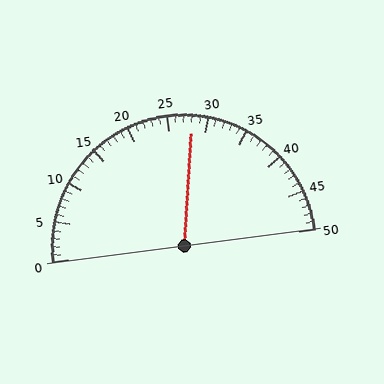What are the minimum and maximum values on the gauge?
The gauge ranges from 0 to 50.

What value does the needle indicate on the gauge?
The needle indicates approximately 28.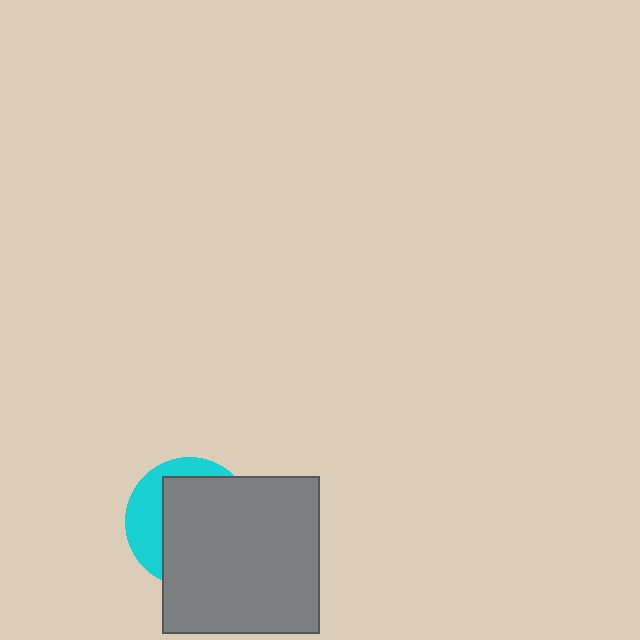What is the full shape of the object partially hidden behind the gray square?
The partially hidden object is a cyan circle.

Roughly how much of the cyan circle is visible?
A small part of it is visible (roughly 31%).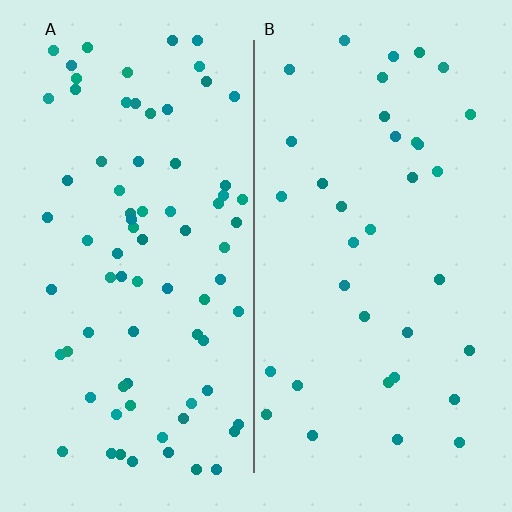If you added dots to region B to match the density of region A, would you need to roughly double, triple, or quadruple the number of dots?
Approximately double.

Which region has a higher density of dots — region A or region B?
A (the left).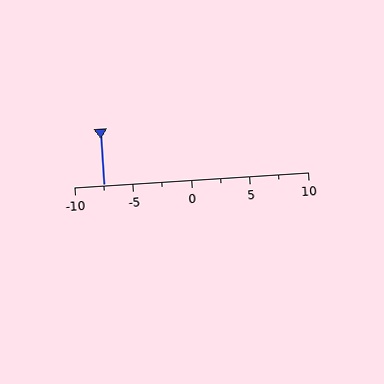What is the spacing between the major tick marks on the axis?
The major ticks are spaced 5 apart.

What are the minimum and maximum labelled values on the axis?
The axis runs from -10 to 10.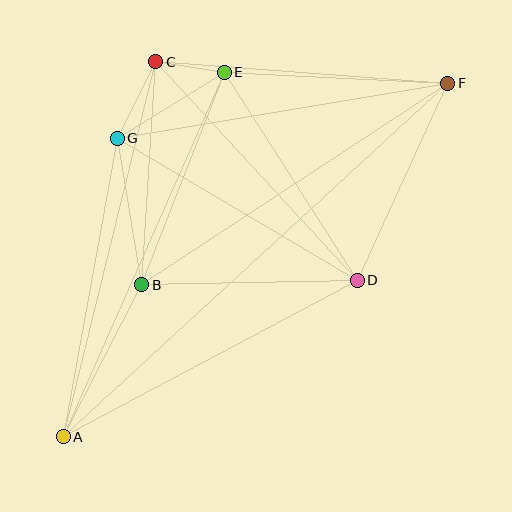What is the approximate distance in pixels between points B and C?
The distance between B and C is approximately 223 pixels.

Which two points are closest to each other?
Points C and E are closest to each other.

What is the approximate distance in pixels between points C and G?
The distance between C and G is approximately 86 pixels.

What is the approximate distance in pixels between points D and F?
The distance between D and F is approximately 217 pixels.